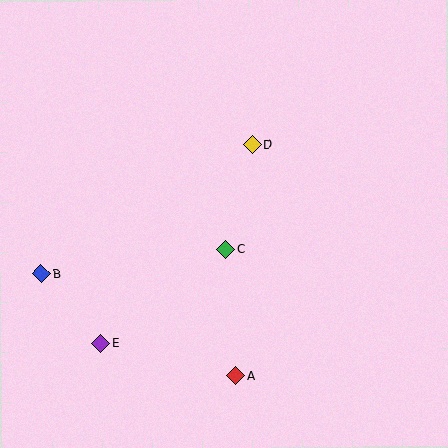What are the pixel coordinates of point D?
Point D is at (252, 145).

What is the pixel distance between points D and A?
The distance between D and A is 232 pixels.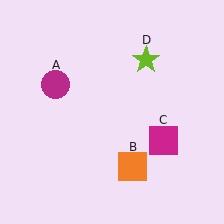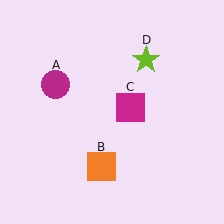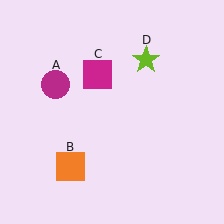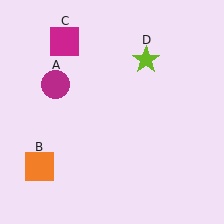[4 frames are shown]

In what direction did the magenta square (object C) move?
The magenta square (object C) moved up and to the left.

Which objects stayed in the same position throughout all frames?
Magenta circle (object A) and lime star (object D) remained stationary.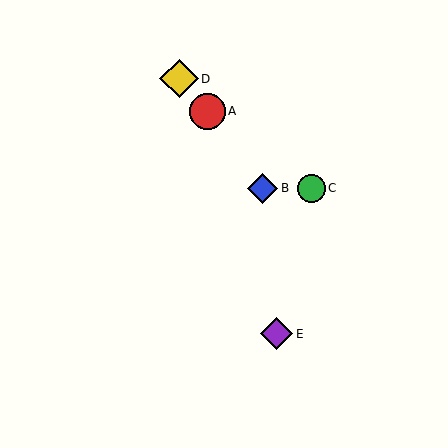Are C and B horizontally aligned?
Yes, both are at y≈188.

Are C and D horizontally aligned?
No, C is at y≈188 and D is at y≈79.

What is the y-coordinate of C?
Object C is at y≈188.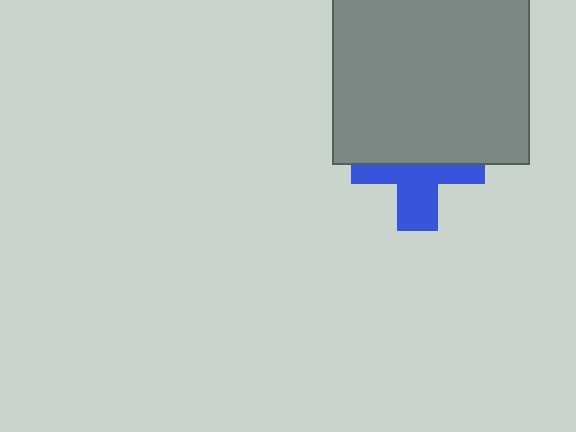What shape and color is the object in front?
The object in front is a gray square.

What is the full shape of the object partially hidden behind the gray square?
The partially hidden object is a blue cross.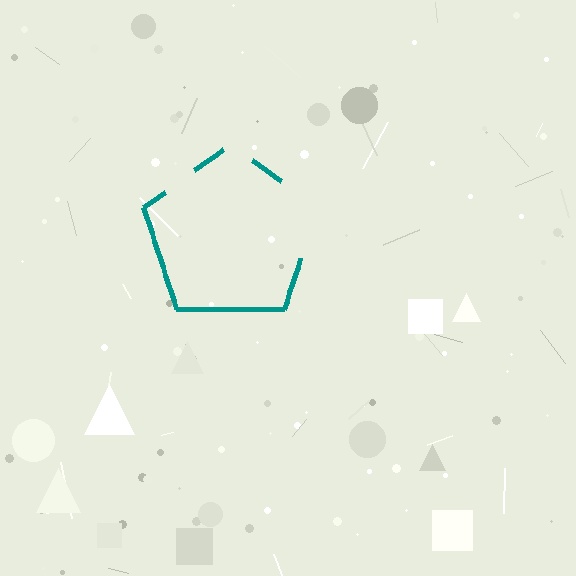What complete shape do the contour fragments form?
The contour fragments form a pentagon.